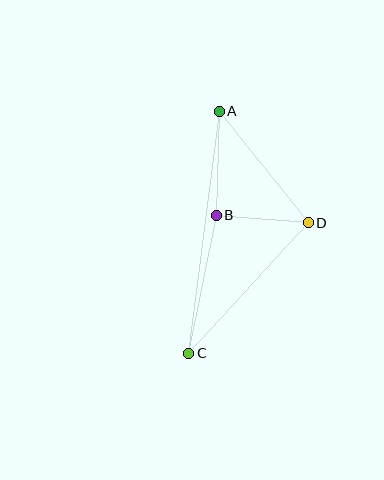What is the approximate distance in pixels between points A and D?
The distance between A and D is approximately 142 pixels.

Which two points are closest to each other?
Points B and D are closest to each other.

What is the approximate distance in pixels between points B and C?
The distance between B and C is approximately 141 pixels.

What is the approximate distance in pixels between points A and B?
The distance between A and B is approximately 104 pixels.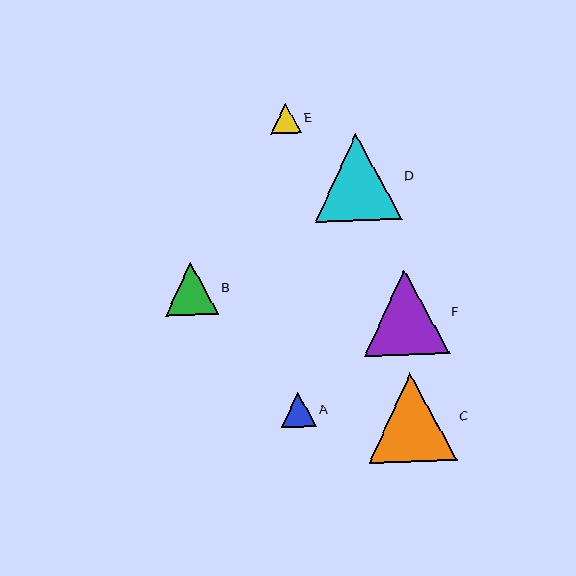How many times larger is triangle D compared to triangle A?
Triangle D is approximately 2.5 times the size of triangle A.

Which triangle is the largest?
Triangle C is the largest with a size of approximately 89 pixels.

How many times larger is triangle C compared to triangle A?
Triangle C is approximately 2.5 times the size of triangle A.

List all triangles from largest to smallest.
From largest to smallest: C, D, F, B, A, E.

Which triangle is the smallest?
Triangle E is the smallest with a size of approximately 30 pixels.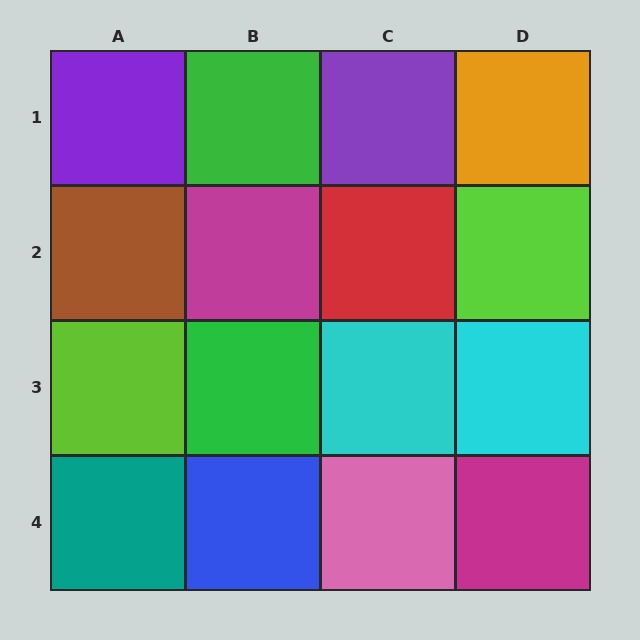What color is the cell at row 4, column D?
Magenta.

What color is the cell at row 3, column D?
Cyan.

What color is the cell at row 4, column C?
Pink.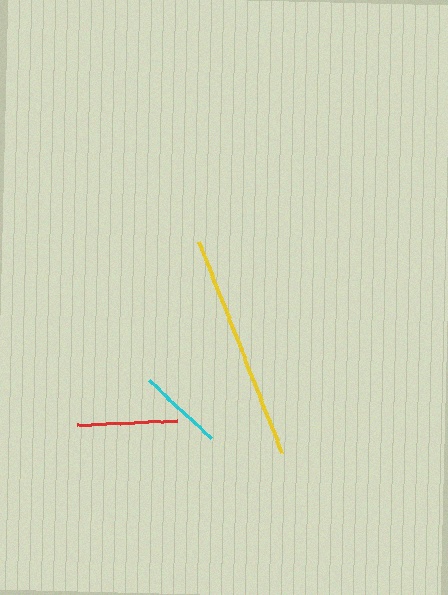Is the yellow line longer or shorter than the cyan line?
The yellow line is longer than the cyan line.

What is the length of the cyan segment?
The cyan segment is approximately 84 pixels long.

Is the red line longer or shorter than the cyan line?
The red line is longer than the cyan line.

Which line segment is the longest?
The yellow line is the longest at approximately 226 pixels.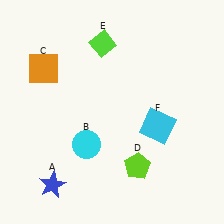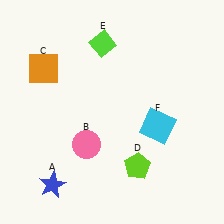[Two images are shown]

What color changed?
The circle (B) changed from cyan in Image 1 to pink in Image 2.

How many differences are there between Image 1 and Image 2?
There is 1 difference between the two images.